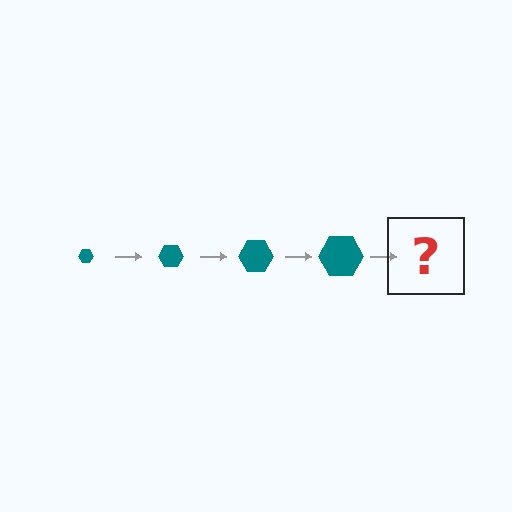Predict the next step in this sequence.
The next step is a teal hexagon, larger than the previous one.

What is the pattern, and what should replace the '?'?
The pattern is that the hexagon gets progressively larger each step. The '?' should be a teal hexagon, larger than the previous one.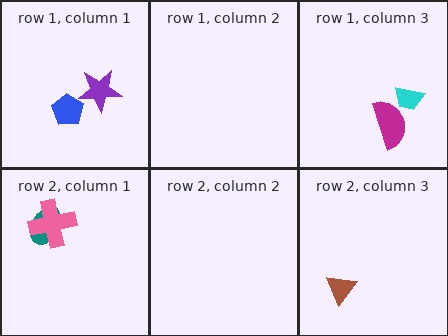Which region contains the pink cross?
The row 2, column 1 region.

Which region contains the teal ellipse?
The row 2, column 1 region.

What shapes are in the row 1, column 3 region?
The cyan trapezoid, the magenta semicircle.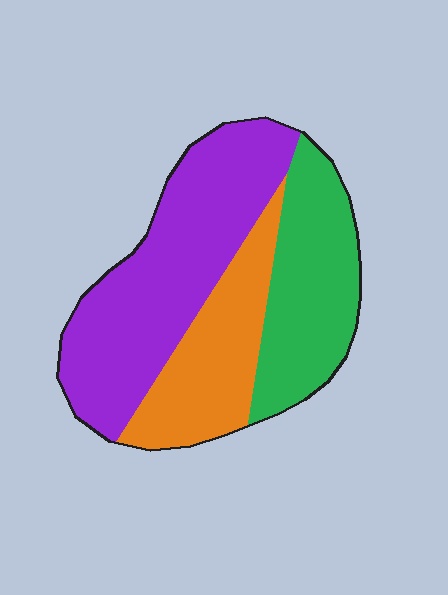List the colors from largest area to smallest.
From largest to smallest: purple, green, orange.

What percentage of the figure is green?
Green takes up about one quarter (1/4) of the figure.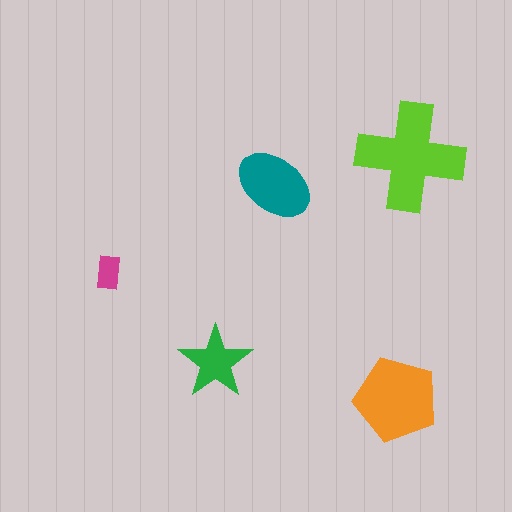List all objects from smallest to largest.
The magenta rectangle, the green star, the teal ellipse, the orange pentagon, the lime cross.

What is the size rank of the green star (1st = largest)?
4th.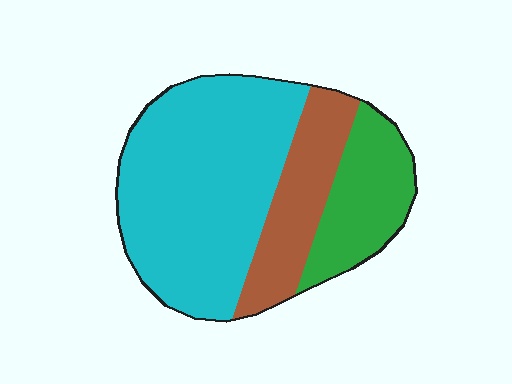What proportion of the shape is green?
Green covers 21% of the shape.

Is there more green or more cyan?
Cyan.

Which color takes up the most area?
Cyan, at roughly 60%.